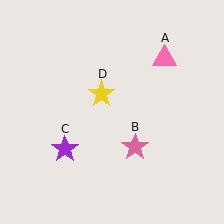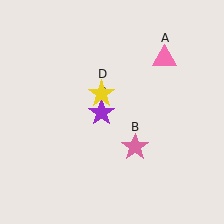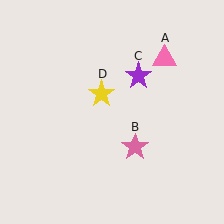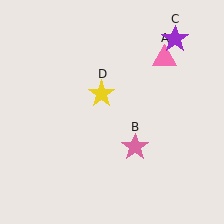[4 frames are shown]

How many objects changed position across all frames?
1 object changed position: purple star (object C).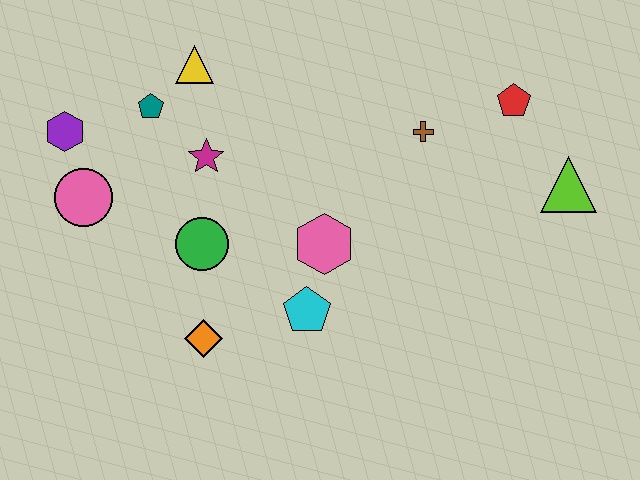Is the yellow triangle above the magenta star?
Yes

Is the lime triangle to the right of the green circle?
Yes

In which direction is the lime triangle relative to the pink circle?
The lime triangle is to the right of the pink circle.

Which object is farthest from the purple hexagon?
The lime triangle is farthest from the purple hexagon.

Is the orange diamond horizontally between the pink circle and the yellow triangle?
No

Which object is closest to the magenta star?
The teal pentagon is closest to the magenta star.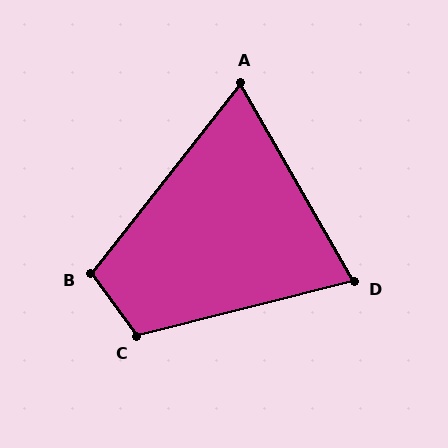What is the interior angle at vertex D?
Approximately 74 degrees (acute).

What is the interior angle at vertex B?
Approximately 106 degrees (obtuse).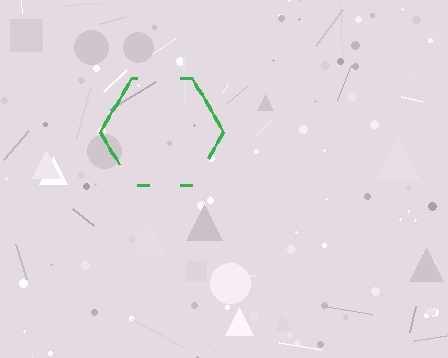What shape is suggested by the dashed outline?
The dashed outline suggests a hexagon.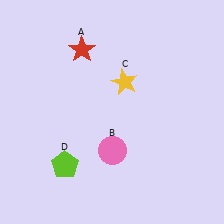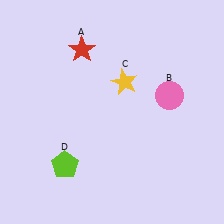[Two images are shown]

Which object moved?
The pink circle (B) moved right.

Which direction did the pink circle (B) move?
The pink circle (B) moved right.